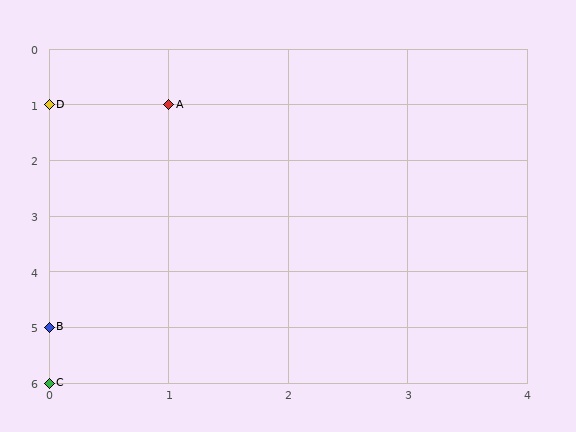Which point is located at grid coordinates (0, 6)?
Point C is at (0, 6).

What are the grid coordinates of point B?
Point B is at grid coordinates (0, 5).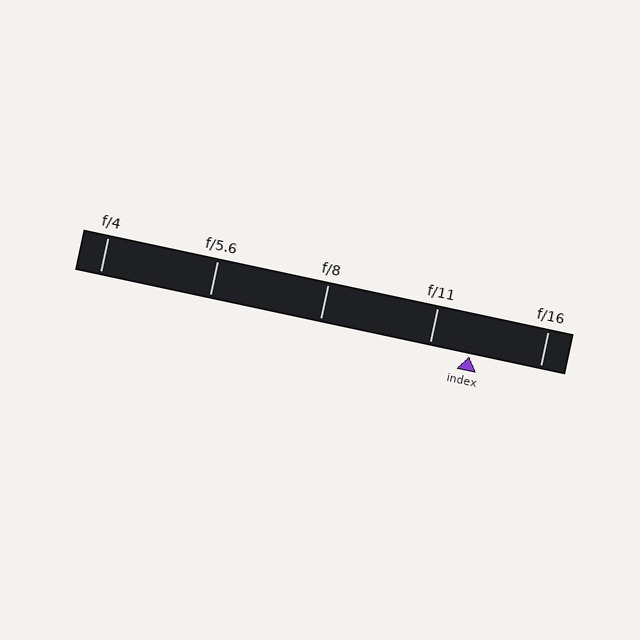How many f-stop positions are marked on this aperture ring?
There are 5 f-stop positions marked.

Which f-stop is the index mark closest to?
The index mark is closest to f/11.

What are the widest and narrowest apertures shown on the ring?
The widest aperture shown is f/4 and the narrowest is f/16.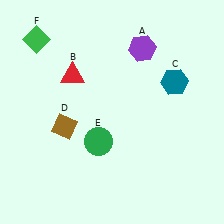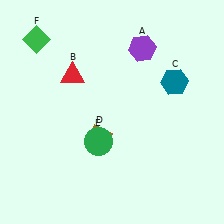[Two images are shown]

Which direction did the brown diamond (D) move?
The brown diamond (D) moved right.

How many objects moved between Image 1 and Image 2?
1 object moved between the two images.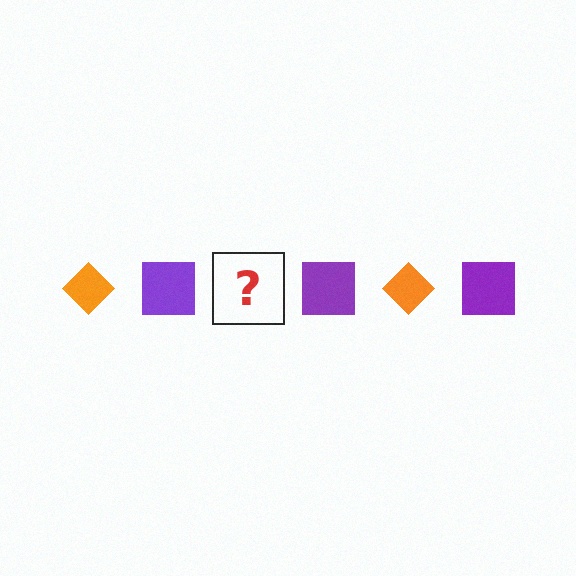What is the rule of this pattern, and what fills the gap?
The rule is that the pattern alternates between orange diamond and purple square. The gap should be filled with an orange diamond.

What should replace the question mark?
The question mark should be replaced with an orange diamond.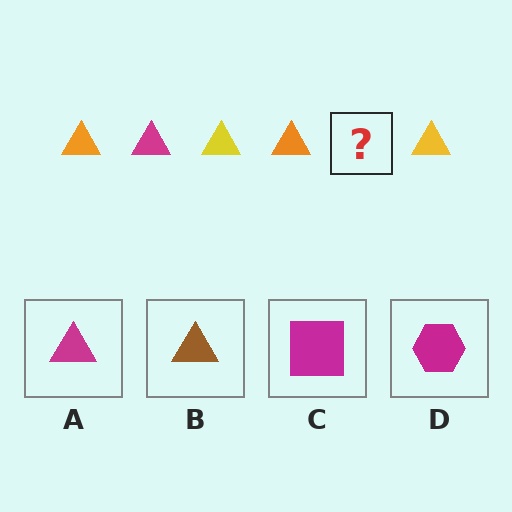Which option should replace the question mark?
Option A.